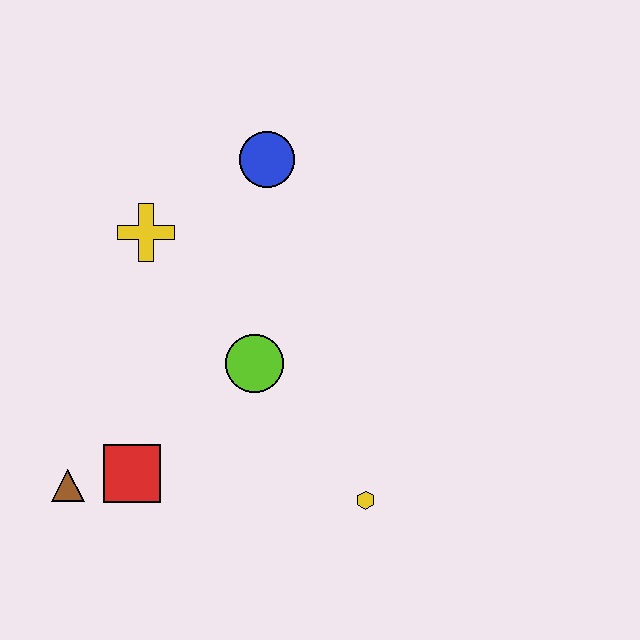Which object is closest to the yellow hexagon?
The lime circle is closest to the yellow hexagon.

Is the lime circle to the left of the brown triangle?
No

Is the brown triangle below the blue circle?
Yes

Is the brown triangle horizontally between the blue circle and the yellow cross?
No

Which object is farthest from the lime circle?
The brown triangle is farthest from the lime circle.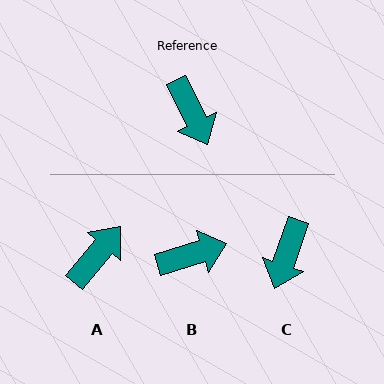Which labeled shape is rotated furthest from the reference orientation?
A, about 114 degrees away.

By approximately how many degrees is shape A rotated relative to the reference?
Approximately 114 degrees counter-clockwise.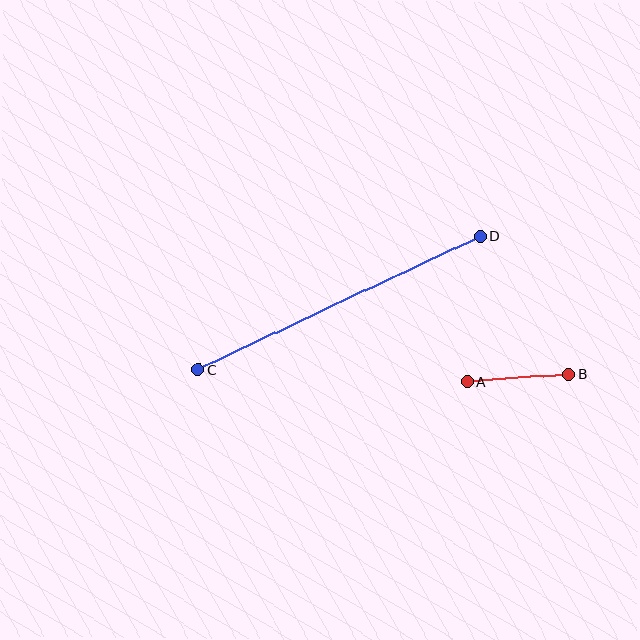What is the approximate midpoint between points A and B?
The midpoint is at approximately (518, 378) pixels.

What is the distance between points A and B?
The distance is approximately 102 pixels.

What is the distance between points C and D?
The distance is approximately 312 pixels.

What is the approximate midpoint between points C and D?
The midpoint is at approximately (339, 303) pixels.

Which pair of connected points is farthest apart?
Points C and D are farthest apart.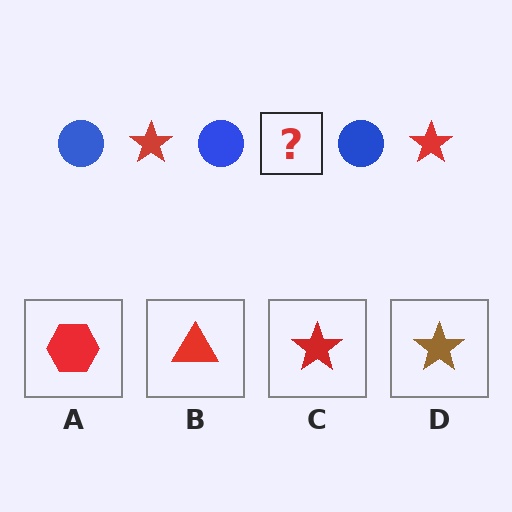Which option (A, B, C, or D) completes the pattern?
C.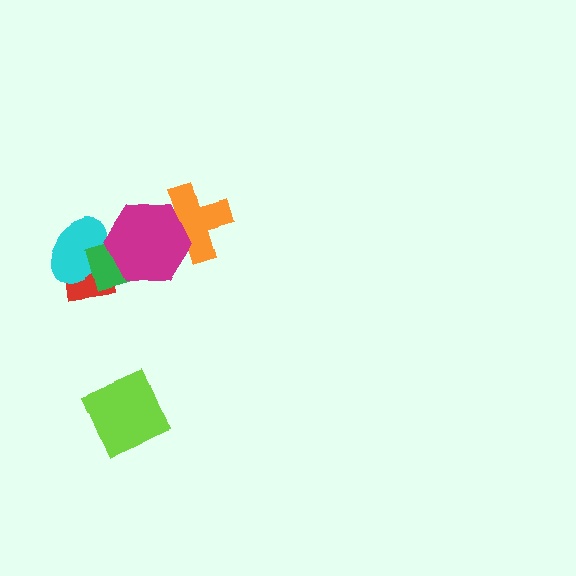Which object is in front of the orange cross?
The magenta hexagon is in front of the orange cross.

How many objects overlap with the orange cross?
1 object overlaps with the orange cross.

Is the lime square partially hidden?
No, no other shape covers it.